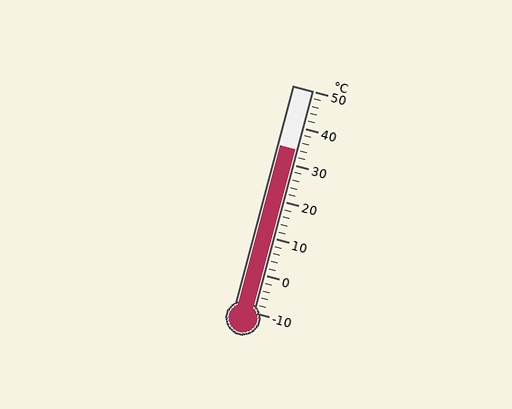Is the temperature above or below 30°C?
The temperature is above 30°C.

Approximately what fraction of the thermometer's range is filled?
The thermometer is filled to approximately 75% of its range.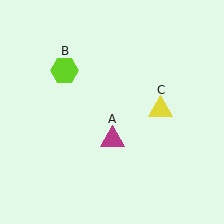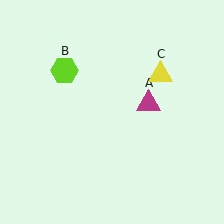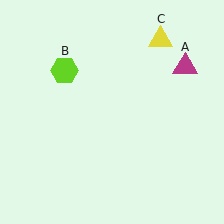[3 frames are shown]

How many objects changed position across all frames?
2 objects changed position: magenta triangle (object A), yellow triangle (object C).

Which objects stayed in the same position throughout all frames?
Lime hexagon (object B) remained stationary.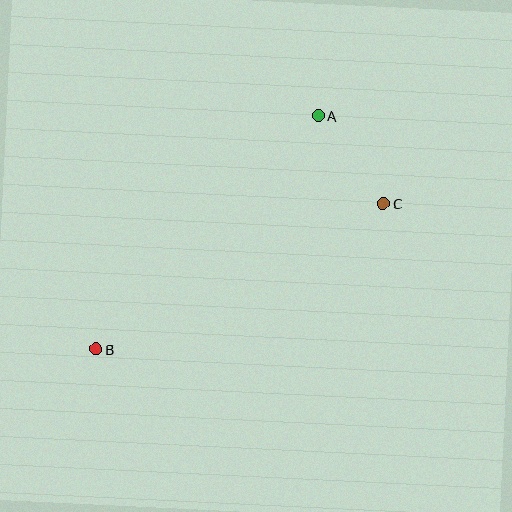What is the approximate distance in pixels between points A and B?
The distance between A and B is approximately 322 pixels.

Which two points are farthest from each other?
Points B and C are farthest from each other.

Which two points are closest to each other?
Points A and C are closest to each other.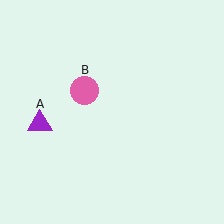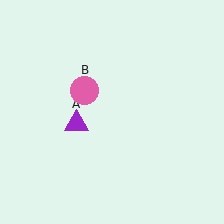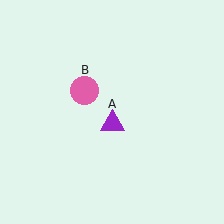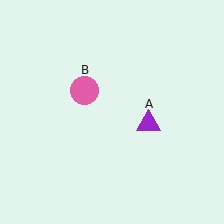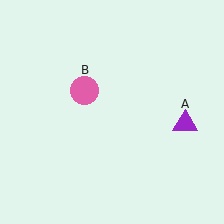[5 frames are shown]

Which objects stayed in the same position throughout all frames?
Pink circle (object B) remained stationary.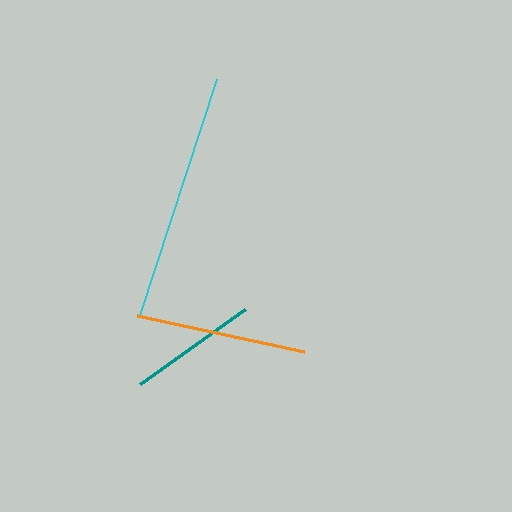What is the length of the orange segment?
The orange segment is approximately 171 pixels long.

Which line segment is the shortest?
The teal line is the shortest at approximately 128 pixels.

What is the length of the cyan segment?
The cyan segment is approximately 248 pixels long.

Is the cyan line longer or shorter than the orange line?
The cyan line is longer than the orange line.